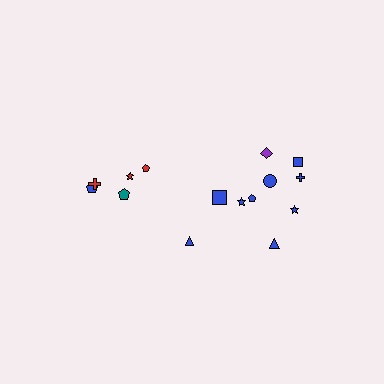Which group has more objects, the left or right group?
The right group.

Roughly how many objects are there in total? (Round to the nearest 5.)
Roughly 15 objects in total.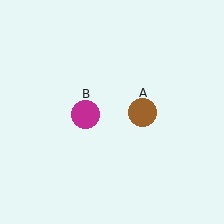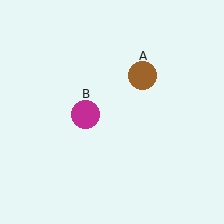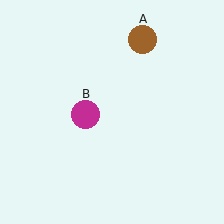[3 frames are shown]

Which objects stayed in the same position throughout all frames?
Magenta circle (object B) remained stationary.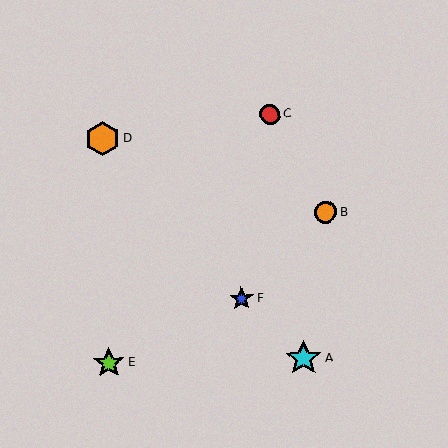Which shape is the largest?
The cyan star (labeled A) is the largest.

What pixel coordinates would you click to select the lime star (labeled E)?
Click at (109, 363) to select the lime star E.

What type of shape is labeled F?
Shape F is a blue star.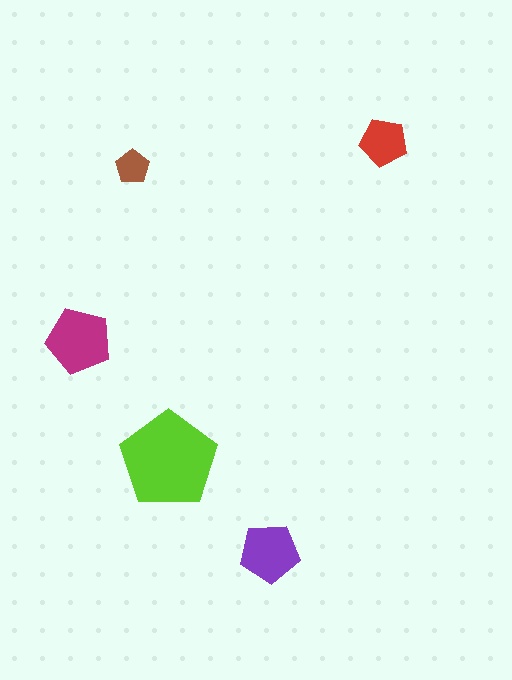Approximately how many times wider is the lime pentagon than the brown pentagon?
About 3 times wider.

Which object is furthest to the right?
The red pentagon is rightmost.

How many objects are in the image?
There are 5 objects in the image.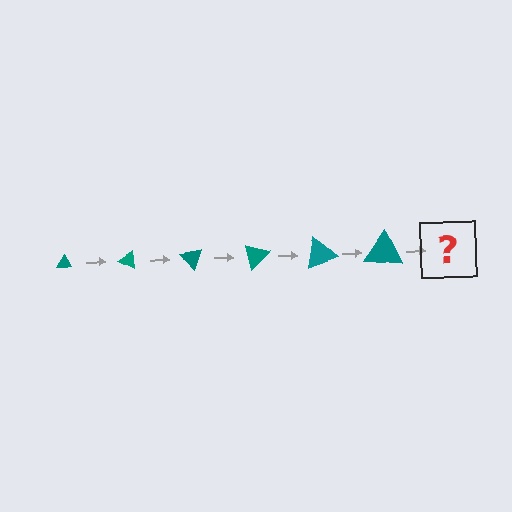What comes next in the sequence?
The next element should be a triangle, larger than the previous one and rotated 150 degrees from the start.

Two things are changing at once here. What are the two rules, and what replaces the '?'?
The two rules are that the triangle grows larger each step and it rotates 25 degrees each step. The '?' should be a triangle, larger than the previous one and rotated 150 degrees from the start.